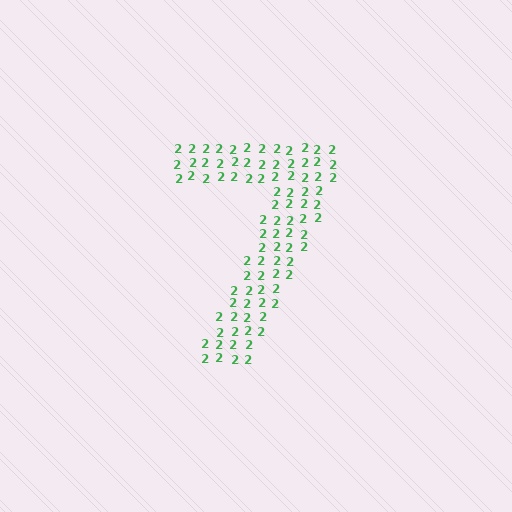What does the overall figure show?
The overall figure shows the digit 7.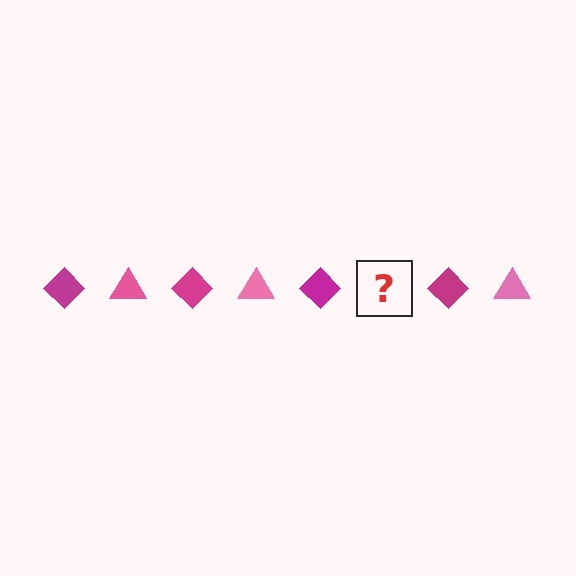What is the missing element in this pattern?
The missing element is a pink triangle.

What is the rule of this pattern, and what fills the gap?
The rule is that the pattern alternates between magenta diamond and pink triangle. The gap should be filled with a pink triangle.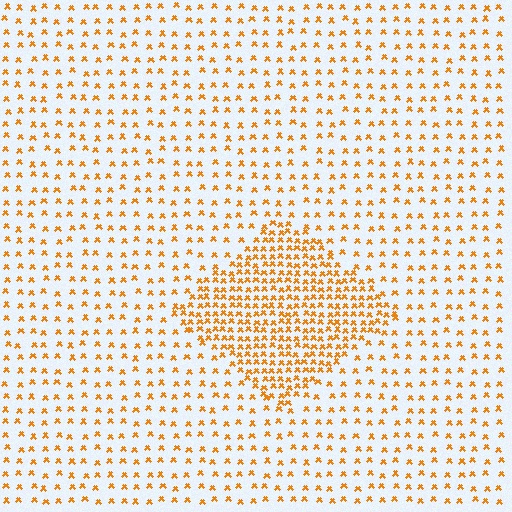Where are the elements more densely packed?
The elements are more densely packed inside the diamond boundary.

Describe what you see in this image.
The image contains small orange elements arranged at two different densities. A diamond-shaped region is visible where the elements are more densely packed than the surrounding area.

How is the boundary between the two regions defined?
The boundary is defined by a change in element density (approximately 2.5x ratio). All elements are the same color, size, and shape.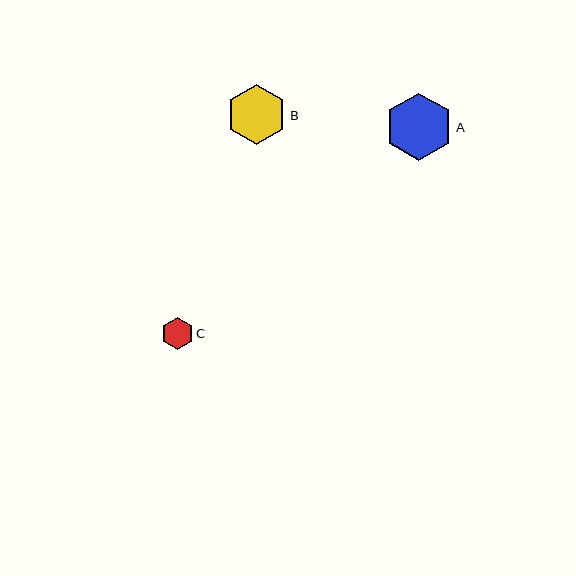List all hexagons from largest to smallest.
From largest to smallest: A, B, C.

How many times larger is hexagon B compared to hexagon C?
Hexagon B is approximately 1.9 times the size of hexagon C.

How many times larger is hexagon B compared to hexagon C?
Hexagon B is approximately 1.9 times the size of hexagon C.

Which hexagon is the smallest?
Hexagon C is the smallest with a size of approximately 32 pixels.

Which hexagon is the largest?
Hexagon A is the largest with a size of approximately 67 pixels.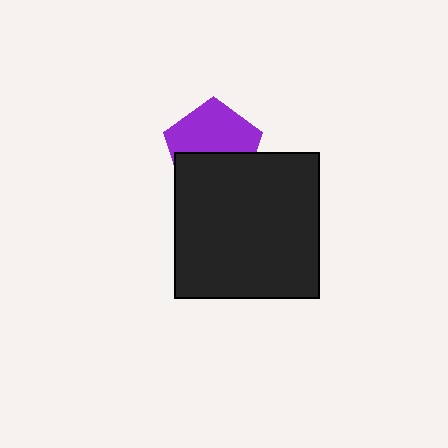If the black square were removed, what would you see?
You would see the complete purple pentagon.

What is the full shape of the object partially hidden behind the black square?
The partially hidden object is a purple pentagon.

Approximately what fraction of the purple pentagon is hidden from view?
Roughly 45% of the purple pentagon is hidden behind the black square.